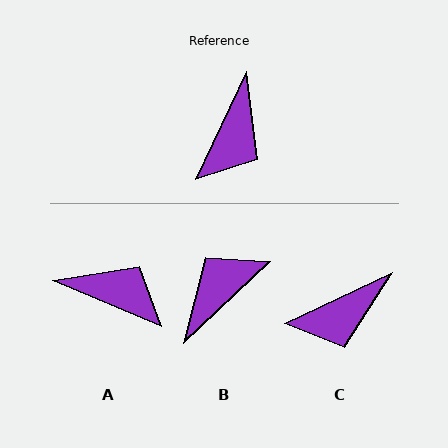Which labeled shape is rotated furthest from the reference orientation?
B, about 158 degrees away.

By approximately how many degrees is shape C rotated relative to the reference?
Approximately 40 degrees clockwise.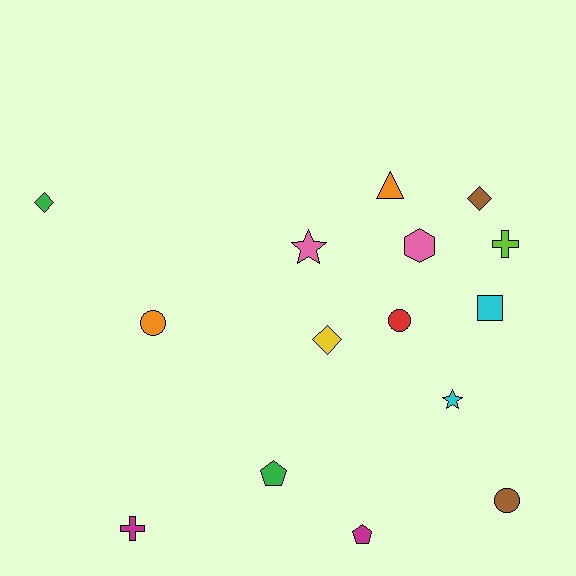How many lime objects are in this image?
There is 1 lime object.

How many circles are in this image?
There are 3 circles.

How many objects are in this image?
There are 15 objects.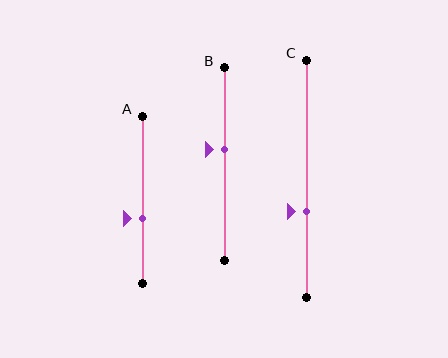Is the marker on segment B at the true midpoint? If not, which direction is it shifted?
No, the marker on segment B is shifted upward by about 8% of the segment length.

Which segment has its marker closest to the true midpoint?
Segment B has its marker closest to the true midpoint.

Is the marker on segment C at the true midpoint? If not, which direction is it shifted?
No, the marker on segment C is shifted downward by about 14% of the segment length.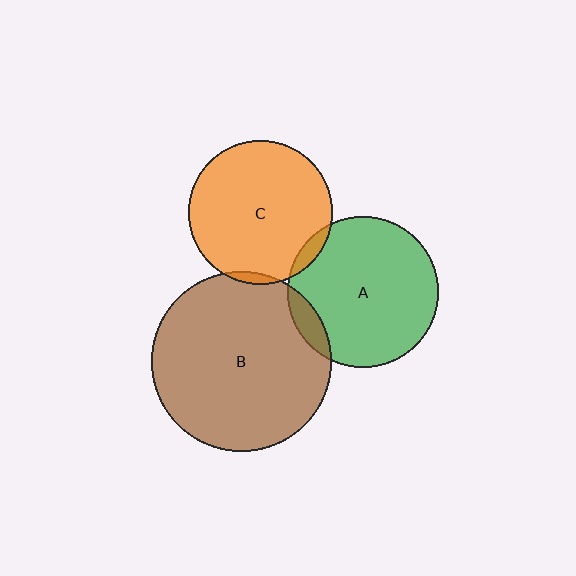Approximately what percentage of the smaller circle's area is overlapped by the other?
Approximately 5%.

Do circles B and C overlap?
Yes.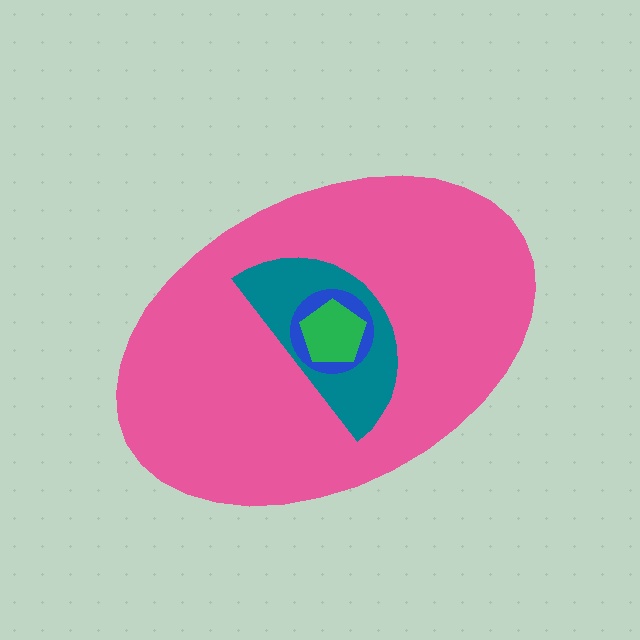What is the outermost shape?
The pink ellipse.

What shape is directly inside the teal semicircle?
The blue circle.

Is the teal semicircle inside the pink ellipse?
Yes.